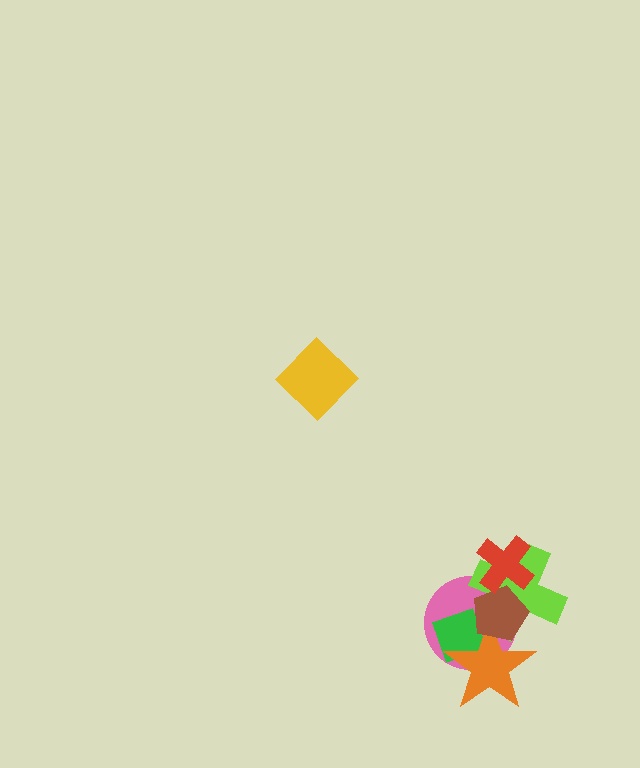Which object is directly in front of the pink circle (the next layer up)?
The lime cross is directly in front of the pink circle.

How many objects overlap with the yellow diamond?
0 objects overlap with the yellow diamond.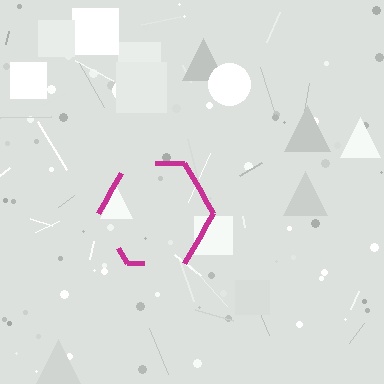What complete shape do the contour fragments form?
The contour fragments form a hexagon.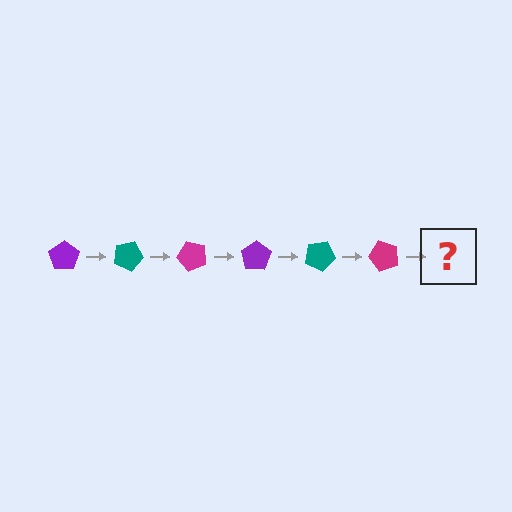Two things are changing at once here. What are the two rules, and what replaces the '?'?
The two rules are that it rotates 25 degrees each step and the color cycles through purple, teal, and magenta. The '?' should be a purple pentagon, rotated 150 degrees from the start.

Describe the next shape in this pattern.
It should be a purple pentagon, rotated 150 degrees from the start.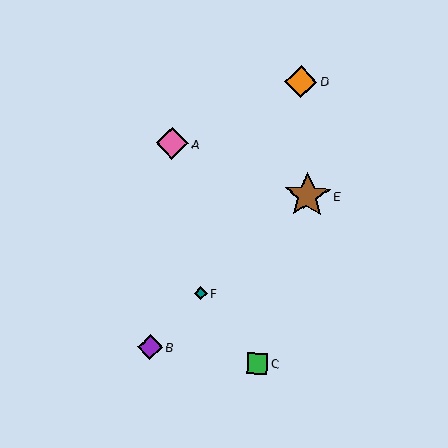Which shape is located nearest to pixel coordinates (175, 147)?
The pink diamond (labeled A) at (172, 143) is nearest to that location.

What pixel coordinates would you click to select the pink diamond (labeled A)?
Click at (172, 143) to select the pink diamond A.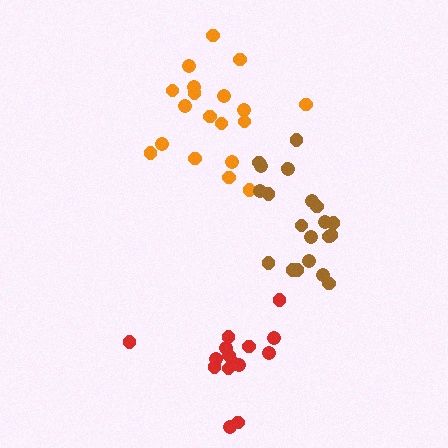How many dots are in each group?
Group 1: 19 dots, Group 2: 21 dots, Group 3: 15 dots (55 total).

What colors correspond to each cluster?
The clusters are colored: orange, brown, red.